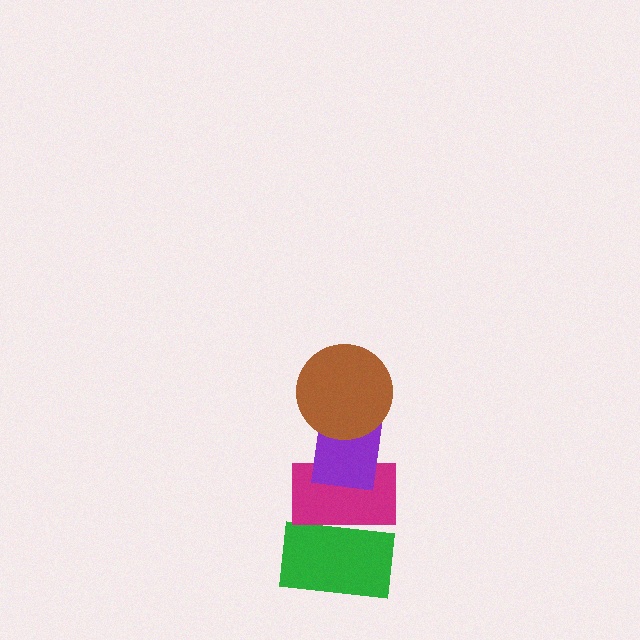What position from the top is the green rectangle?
The green rectangle is 4th from the top.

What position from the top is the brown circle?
The brown circle is 1st from the top.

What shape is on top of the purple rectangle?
The brown circle is on top of the purple rectangle.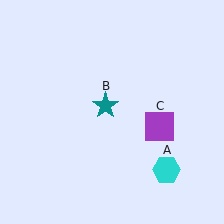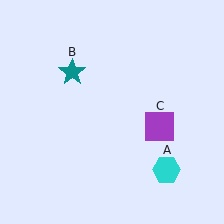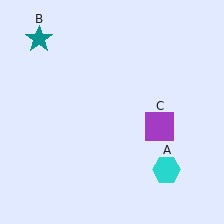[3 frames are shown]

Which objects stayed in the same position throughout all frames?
Cyan hexagon (object A) and purple square (object C) remained stationary.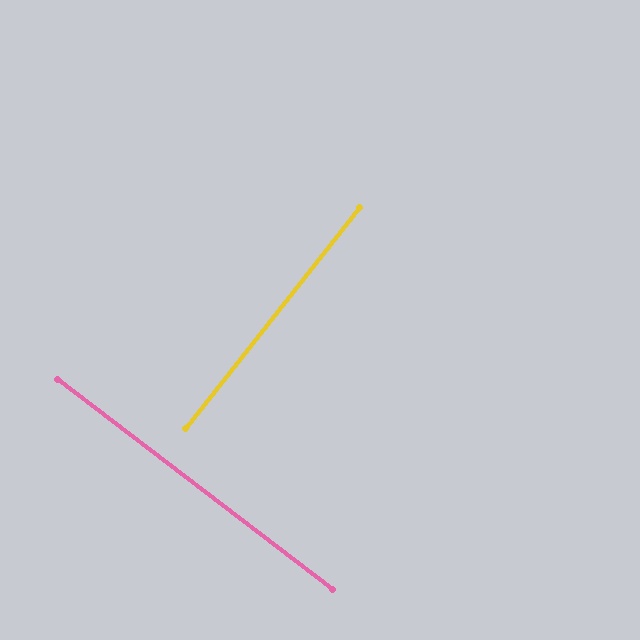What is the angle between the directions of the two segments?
Approximately 89 degrees.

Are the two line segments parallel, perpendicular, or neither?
Perpendicular — they meet at approximately 89°.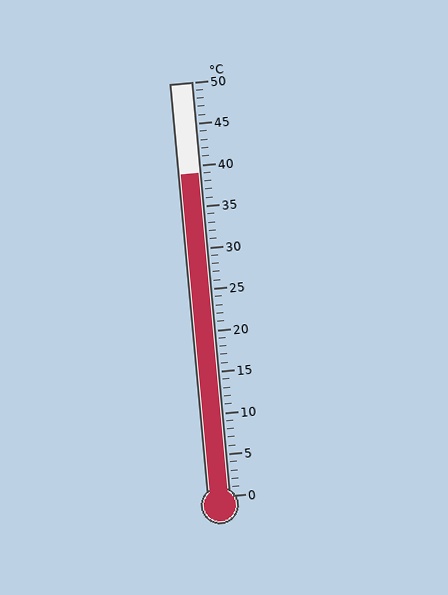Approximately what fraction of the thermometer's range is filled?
The thermometer is filled to approximately 80% of its range.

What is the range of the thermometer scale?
The thermometer scale ranges from 0°C to 50°C.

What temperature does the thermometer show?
The thermometer shows approximately 39°C.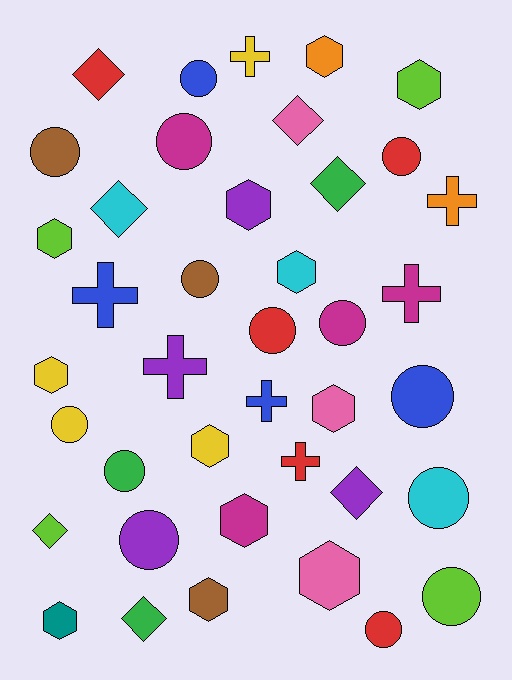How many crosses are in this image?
There are 7 crosses.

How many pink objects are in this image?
There are 3 pink objects.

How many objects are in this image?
There are 40 objects.